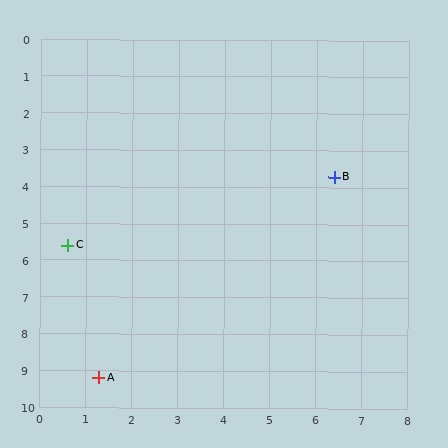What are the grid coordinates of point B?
Point B is at approximately (6.4, 3.7).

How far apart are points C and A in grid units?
Points C and A are about 3.7 grid units apart.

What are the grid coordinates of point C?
Point C is at approximately (0.6, 5.6).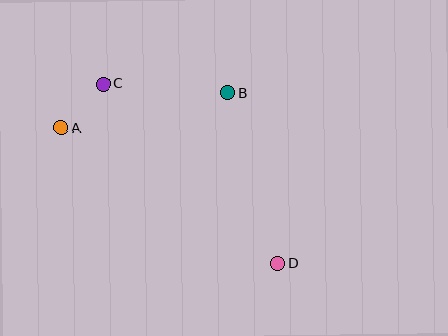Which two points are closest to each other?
Points A and C are closest to each other.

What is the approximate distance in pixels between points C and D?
The distance between C and D is approximately 251 pixels.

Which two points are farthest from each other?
Points A and D are farthest from each other.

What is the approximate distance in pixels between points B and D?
The distance between B and D is approximately 178 pixels.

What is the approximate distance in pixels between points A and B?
The distance between A and B is approximately 171 pixels.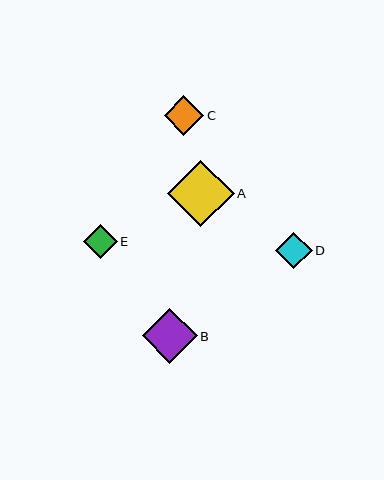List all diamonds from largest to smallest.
From largest to smallest: A, B, C, D, E.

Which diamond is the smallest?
Diamond E is the smallest with a size of approximately 34 pixels.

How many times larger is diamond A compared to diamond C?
Diamond A is approximately 1.7 times the size of diamond C.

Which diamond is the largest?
Diamond A is the largest with a size of approximately 66 pixels.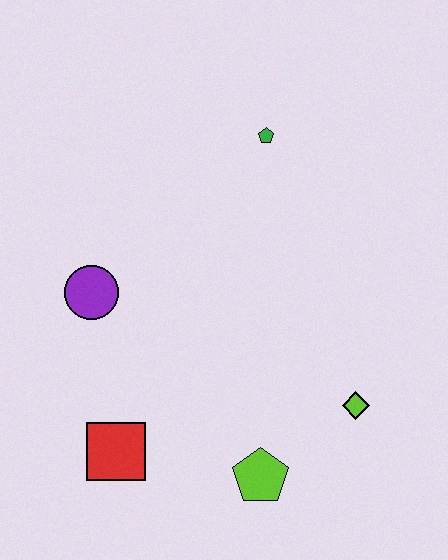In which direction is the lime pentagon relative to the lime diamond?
The lime pentagon is to the left of the lime diamond.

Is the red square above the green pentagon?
No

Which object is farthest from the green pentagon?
The red square is farthest from the green pentagon.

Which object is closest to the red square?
The lime pentagon is closest to the red square.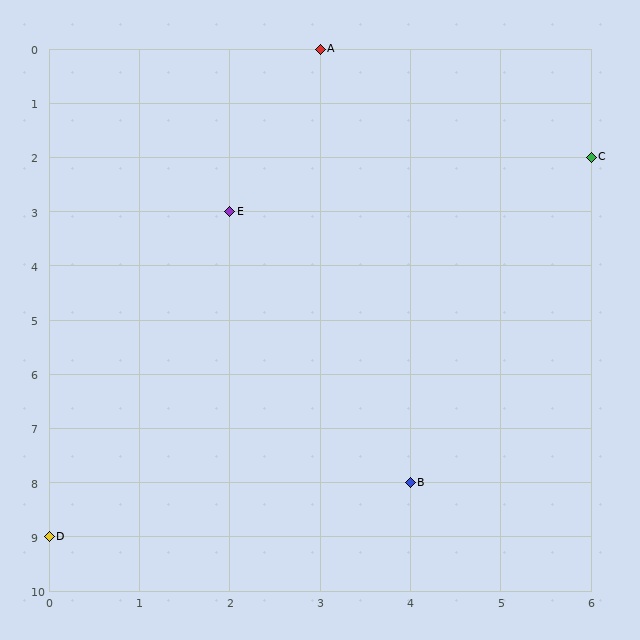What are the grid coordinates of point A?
Point A is at grid coordinates (3, 0).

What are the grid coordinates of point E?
Point E is at grid coordinates (2, 3).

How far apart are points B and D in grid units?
Points B and D are 4 columns and 1 row apart (about 4.1 grid units diagonally).